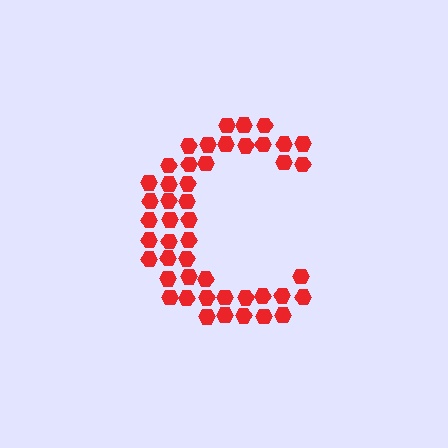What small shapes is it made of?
It is made of small hexagons.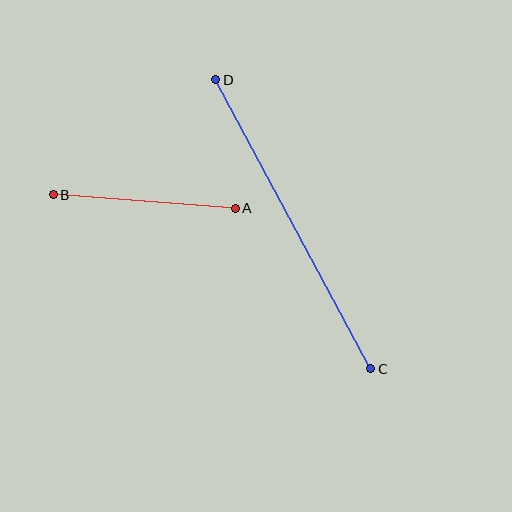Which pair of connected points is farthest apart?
Points C and D are farthest apart.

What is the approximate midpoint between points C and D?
The midpoint is at approximately (293, 224) pixels.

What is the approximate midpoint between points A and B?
The midpoint is at approximately (144, 202) pixels.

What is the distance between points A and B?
The distance is approximately 182 pixels.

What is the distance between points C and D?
The distance is approximately 328 pixels.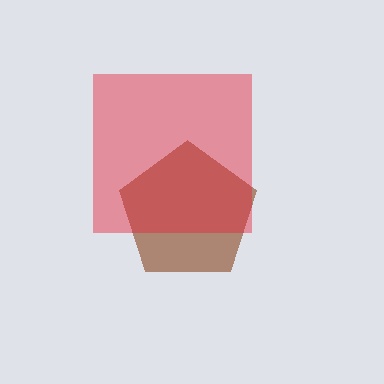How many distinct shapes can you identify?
There are 2 distinct shapes: a brown pentagon, a red square.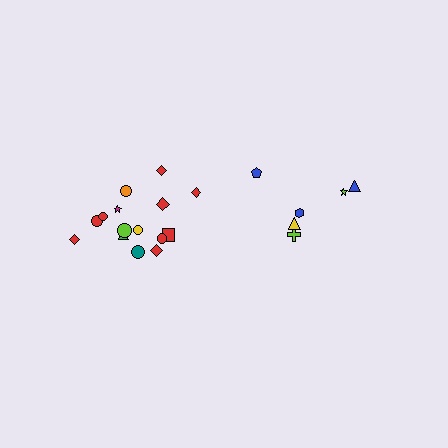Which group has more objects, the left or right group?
The left group.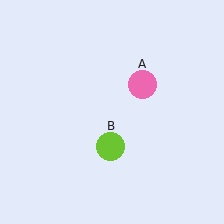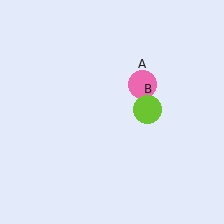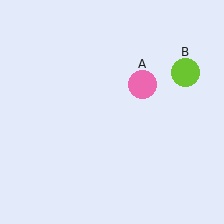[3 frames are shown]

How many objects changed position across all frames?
1 object changed position: lime circle (object B).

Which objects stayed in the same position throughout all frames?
Pink circle (object A) remained stationary.